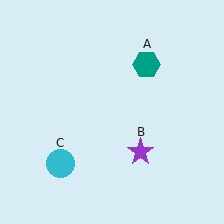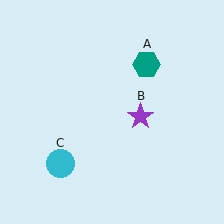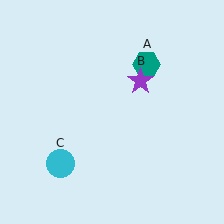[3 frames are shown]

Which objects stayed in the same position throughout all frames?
Teal hexagon (object A) and cyan circle (object C) remained stationary.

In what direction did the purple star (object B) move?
The purple star (object B) moved up.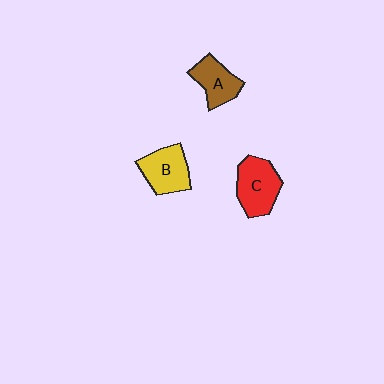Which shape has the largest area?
Shape C (red).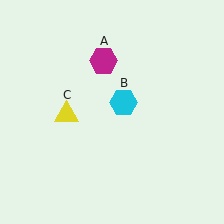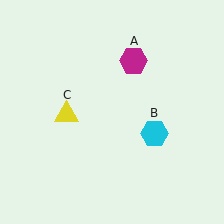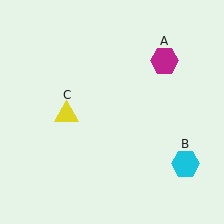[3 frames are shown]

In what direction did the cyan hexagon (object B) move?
The cyan hexagon (object B) moved down and to the right.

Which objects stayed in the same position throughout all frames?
Yellow triangle (object C) remained stationary.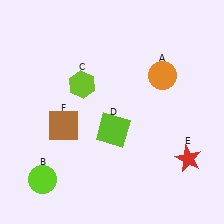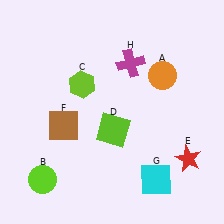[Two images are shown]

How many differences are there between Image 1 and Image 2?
There are 2 differences between the two images.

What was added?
A cyan square (G), a magenta cross (H) were added in Image 2.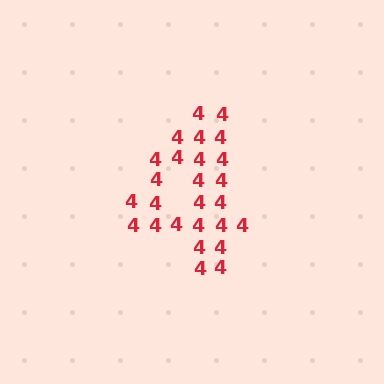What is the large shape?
The large shape is the digit 4.